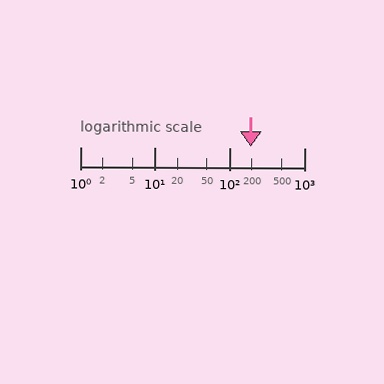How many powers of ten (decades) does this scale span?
The scale spans 3 decades, from 1 to 1000.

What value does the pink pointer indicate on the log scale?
The pointer indicates approximately 190.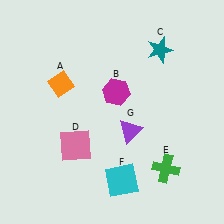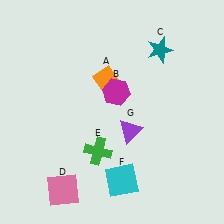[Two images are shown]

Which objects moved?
The objects that moved are: the orange diamond (A), the pink square (D), the green cross (E).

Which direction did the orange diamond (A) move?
The orange diamond (A) moved right.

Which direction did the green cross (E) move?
The green cross (E) moved left.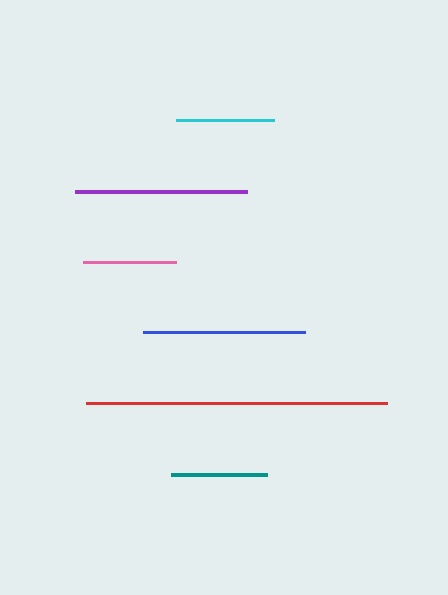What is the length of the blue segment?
The blue segment is approximately 162 pixels long.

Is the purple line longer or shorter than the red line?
The red line is longer than the purple line.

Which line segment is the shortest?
The pink line is the shortest at approximately 93 pixels.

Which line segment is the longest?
The red line is the longest at approximately 301 pixels.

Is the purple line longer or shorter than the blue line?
The purple line is longer than the blue line.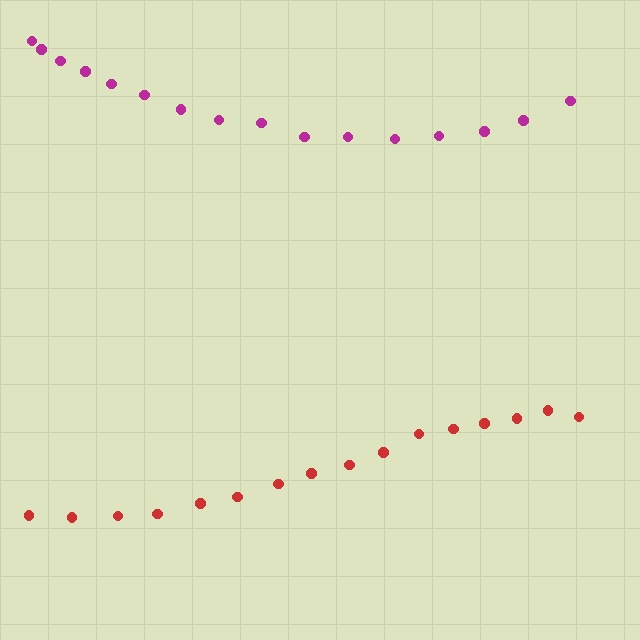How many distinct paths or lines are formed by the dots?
There are 2 distinct paths.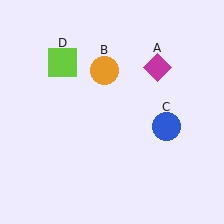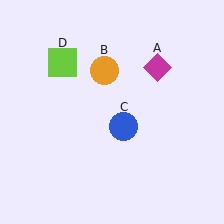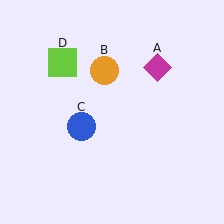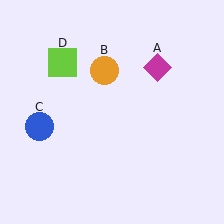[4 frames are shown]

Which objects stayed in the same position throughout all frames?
Magenta diamond (object A) and orange circle (object B) and lime square (object D) remained stationary.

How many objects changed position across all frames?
1 object changed position: blue circle (object C).